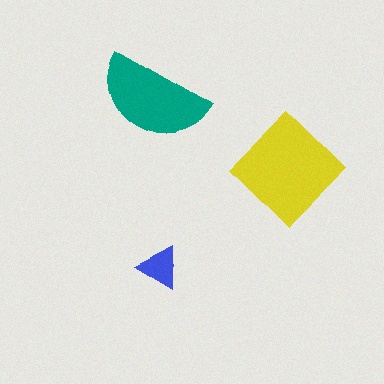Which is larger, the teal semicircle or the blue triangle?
The teal semicircle.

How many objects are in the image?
There are 3 objects in the image.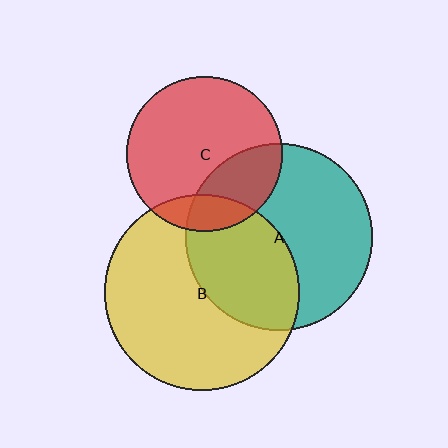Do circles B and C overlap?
Yes.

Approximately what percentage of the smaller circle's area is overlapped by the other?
Approximately 15%.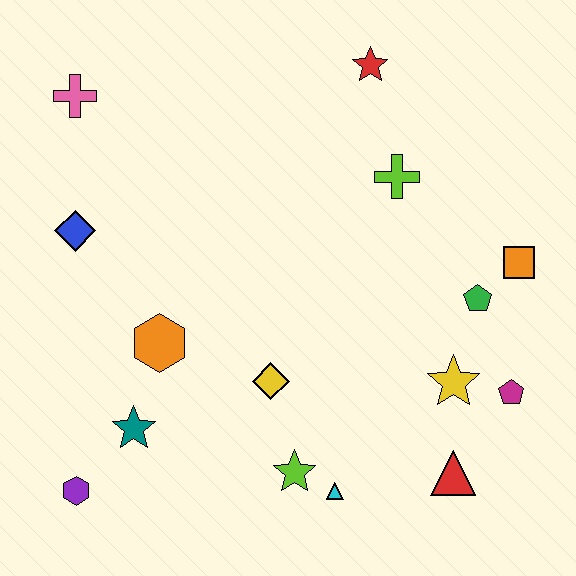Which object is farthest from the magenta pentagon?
The pink cross is farthest from the magenta pentagon.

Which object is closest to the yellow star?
The magenta pentagon is closest to the yellow star.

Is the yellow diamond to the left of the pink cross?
No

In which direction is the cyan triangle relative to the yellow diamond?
The cyan triangle is below the yellow diamond.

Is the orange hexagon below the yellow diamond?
No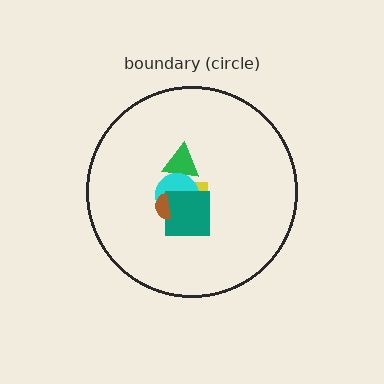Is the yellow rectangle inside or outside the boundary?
Inside.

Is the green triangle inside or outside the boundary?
Inside.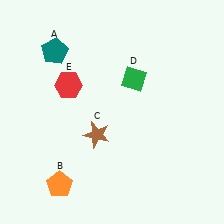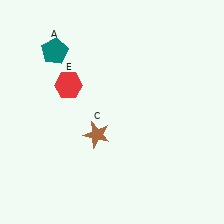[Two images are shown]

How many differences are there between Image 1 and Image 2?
There are 2 differences between the two images.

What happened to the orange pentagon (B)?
The orange pentagon (B) was removed in Image 2. It was in the bottom-left area of Image 1.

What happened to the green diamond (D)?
The green diamond (D) was removed in Image 2. It was in the top-right area of Image 1.